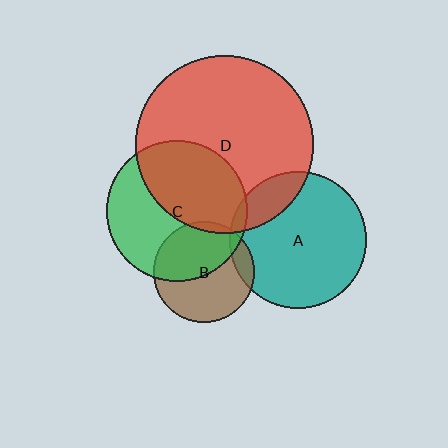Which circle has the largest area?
Circle D (red).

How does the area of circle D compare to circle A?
Approximately 1.7 times.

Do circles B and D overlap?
Yes.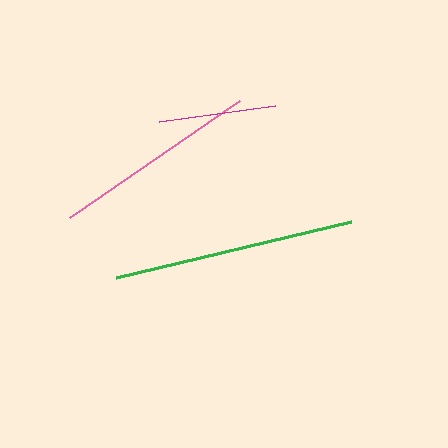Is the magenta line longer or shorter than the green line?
The green line is longer than the magenta line.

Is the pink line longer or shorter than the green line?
The green line is longer than the pink line.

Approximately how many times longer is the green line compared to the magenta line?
The green line is approximately 2.1 times the length of the magenta line.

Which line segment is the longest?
The green line is the longest at approximately 241 pixels.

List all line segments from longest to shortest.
From longest to shortest: green, pink, magenta.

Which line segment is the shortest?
The magenta line is the shortest at approximately 117 pixels.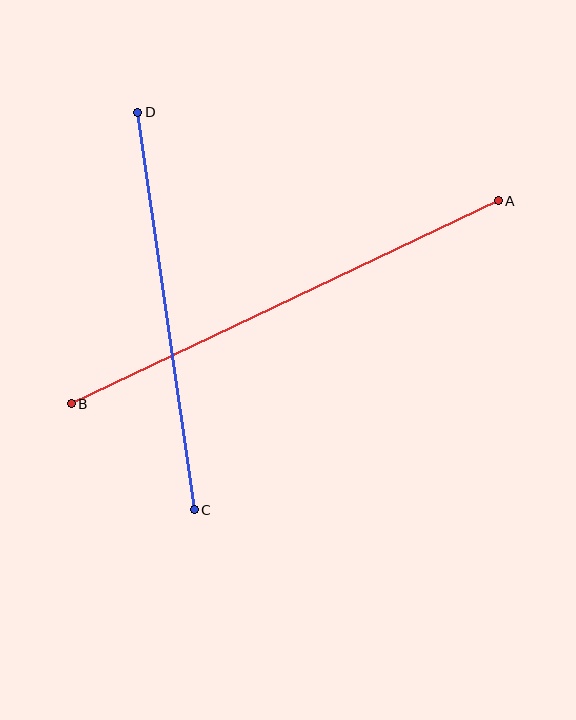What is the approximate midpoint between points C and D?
The midpoint is at approximately (166, 311) pixels.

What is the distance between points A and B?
The distance is approximately 473 pixels.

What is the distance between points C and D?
The distance is approximately 401 pixels.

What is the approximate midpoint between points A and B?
The midpoint is at approximately (285, 302) pixels.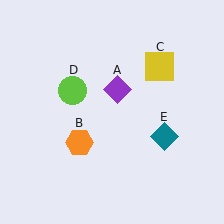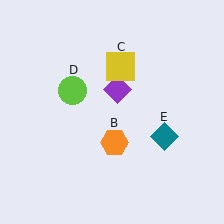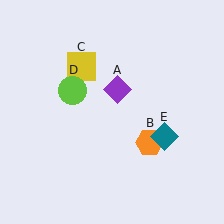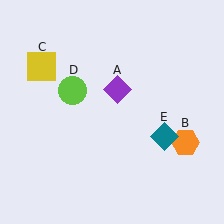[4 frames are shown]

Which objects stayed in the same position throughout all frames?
Purple diamond (object A) and lime circle (object D) and teal diamond (object E) remained stationary.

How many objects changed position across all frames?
2 objects changed position: orange hexagon (object B), yellow square (object C).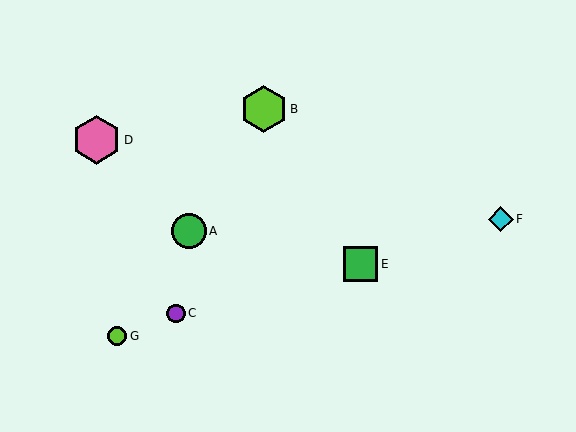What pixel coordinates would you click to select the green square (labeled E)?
Click at (360, 264) to select the green square E.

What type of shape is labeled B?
Shape B is a lime hexagon.